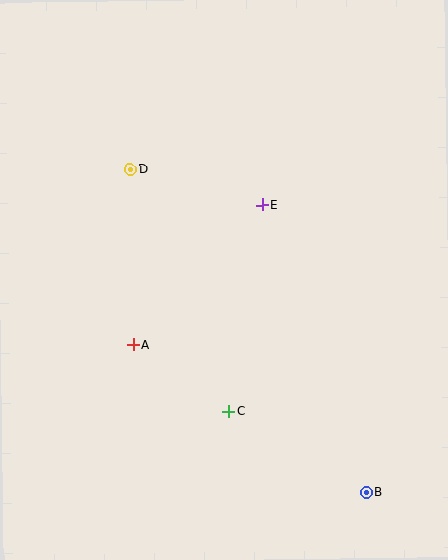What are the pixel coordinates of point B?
Point B is at (366, 493).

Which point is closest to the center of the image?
Point E at (262, 205) is closest to the center.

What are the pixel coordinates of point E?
Point E is at (262, 205).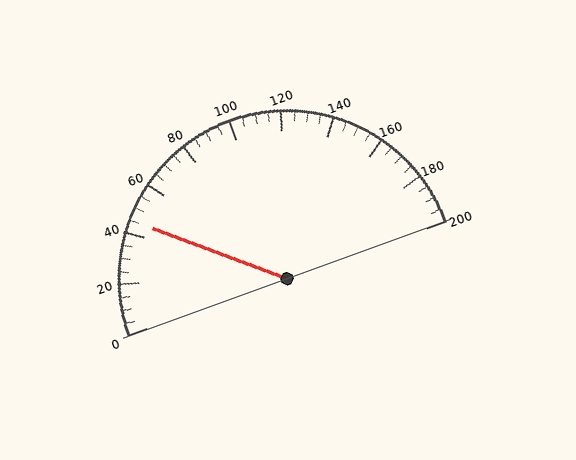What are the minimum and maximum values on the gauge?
The gauge ranges from 0 to 200.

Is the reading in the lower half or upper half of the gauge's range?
The reading is in the lower half of the range (0 to 200).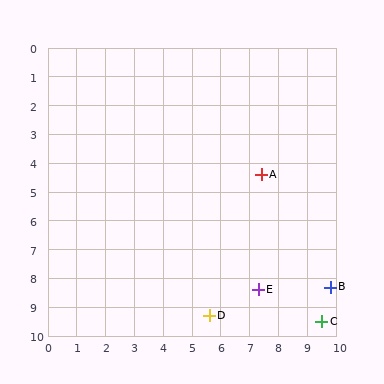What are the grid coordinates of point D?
Point D is at approximately (5.6, 9.3).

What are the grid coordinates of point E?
Point E is at approximately (7.3, 8.4).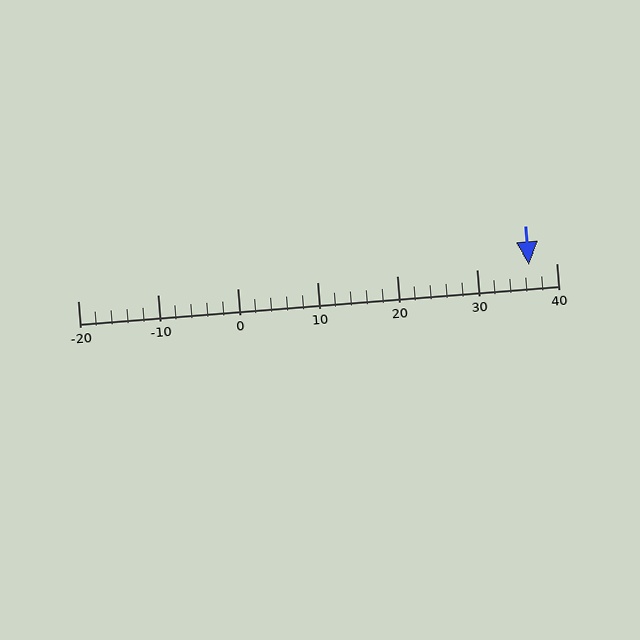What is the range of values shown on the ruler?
The ruler shows values from -20 to 40.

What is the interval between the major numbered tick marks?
The major tick marks are spaced 10 units apart.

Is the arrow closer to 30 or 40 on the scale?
The arrow is closer to 40.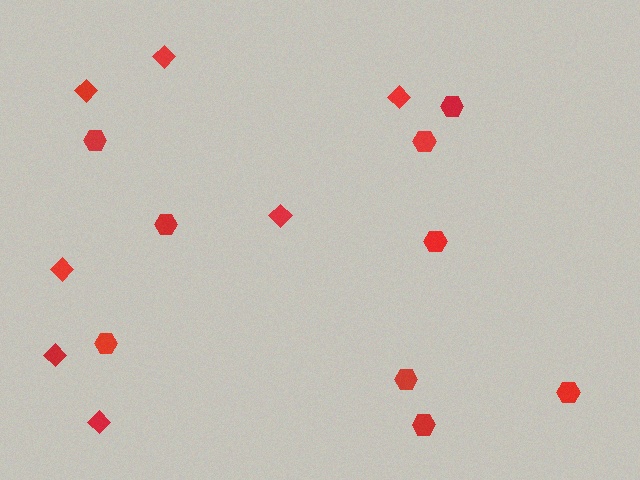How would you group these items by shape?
There are 2 groups: one group of diamonds (7) and one group of hexagons (9).